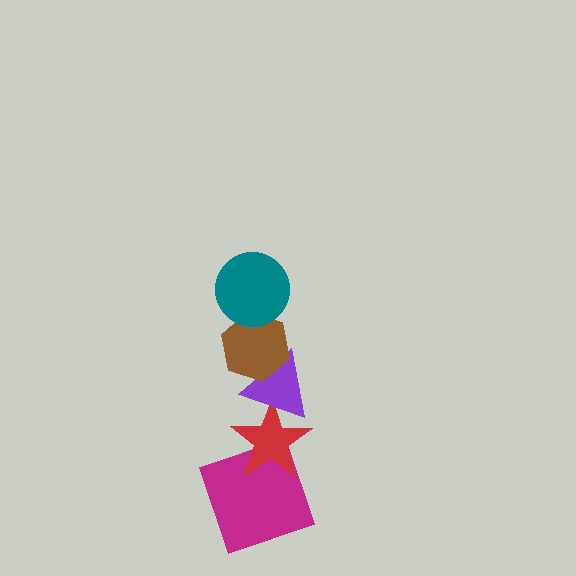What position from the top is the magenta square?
The magenta square is 5th from the top.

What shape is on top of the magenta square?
The red star is on top of the magenta square.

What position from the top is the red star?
The red star is 4th from the top.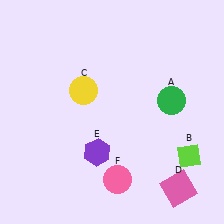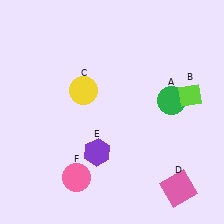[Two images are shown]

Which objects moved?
The objects that moved are: the lime diamond (B), the pink circle (F).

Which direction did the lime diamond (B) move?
The lime diamond (B) moved up.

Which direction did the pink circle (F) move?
The pink circle (F) moved left.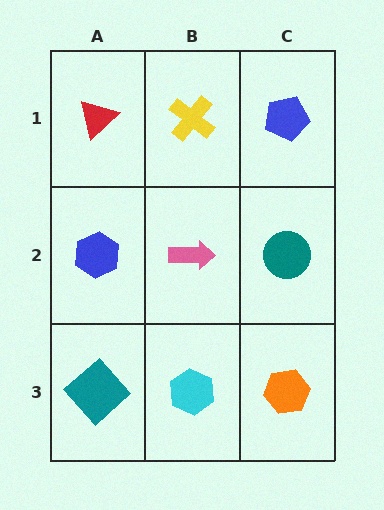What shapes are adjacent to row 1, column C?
A teal circle (row 2, column C), a yellow cross (row 1, column B).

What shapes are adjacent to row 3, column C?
A teal circle (row 2, column C), a cyan hexagon (row 3, column B).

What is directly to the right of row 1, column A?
A yellow cross.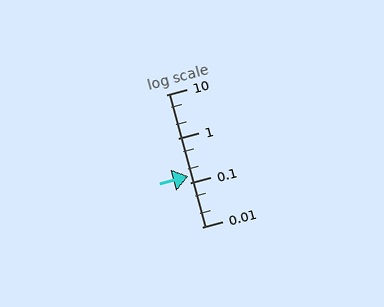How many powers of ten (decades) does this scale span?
The scale spans 3 decades, from 0.01 to 10.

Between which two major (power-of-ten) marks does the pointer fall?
The pointer is between 0.1 and 1.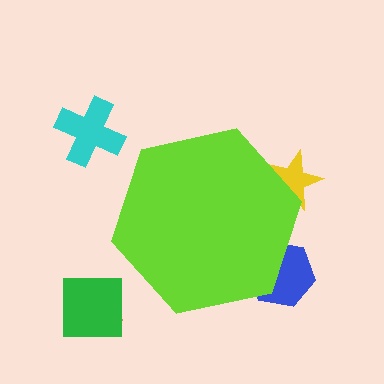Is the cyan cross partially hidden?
No, the cyan cross is fully visible.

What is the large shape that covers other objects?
A lime hexagon.